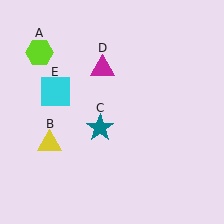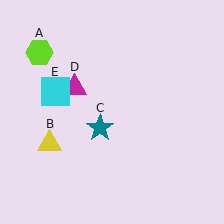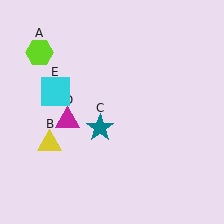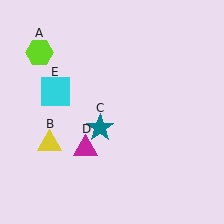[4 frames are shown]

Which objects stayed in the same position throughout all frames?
Lime hexagon (object A) and yellow triangle (object B) and teal star (object C) and cyan square (object E) remained stationary.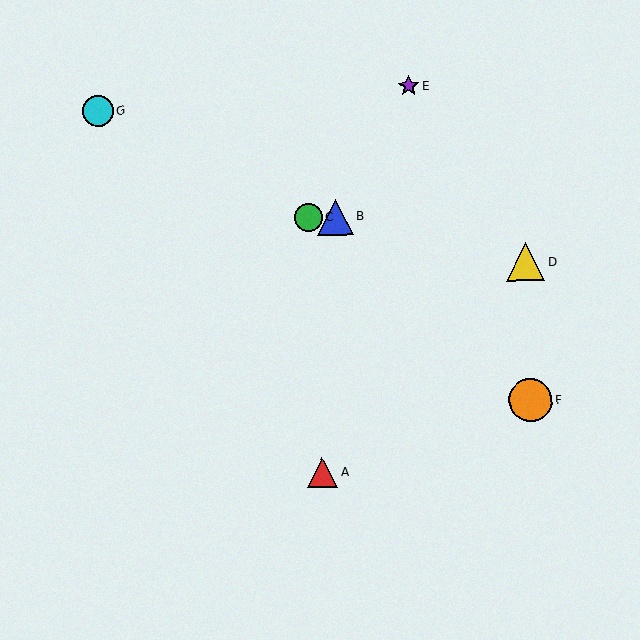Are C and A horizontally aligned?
No, C is at y≈218 and A is at y≈472.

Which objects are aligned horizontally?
Objects B, C are aligned horizontally.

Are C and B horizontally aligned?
Yes, both are at y≈218.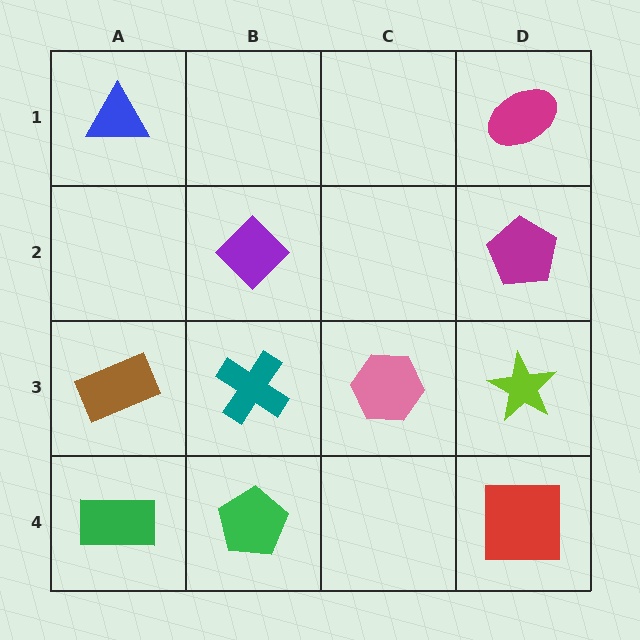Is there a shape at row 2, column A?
No, that cell is empty.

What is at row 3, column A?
A brown rectangle.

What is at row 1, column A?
A blue triangle.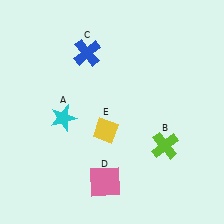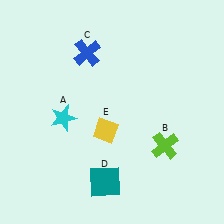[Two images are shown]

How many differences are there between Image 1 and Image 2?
There is 1 difference between the two images.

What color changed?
The square (D) changed from pink in Image 1 to teal in Image 2.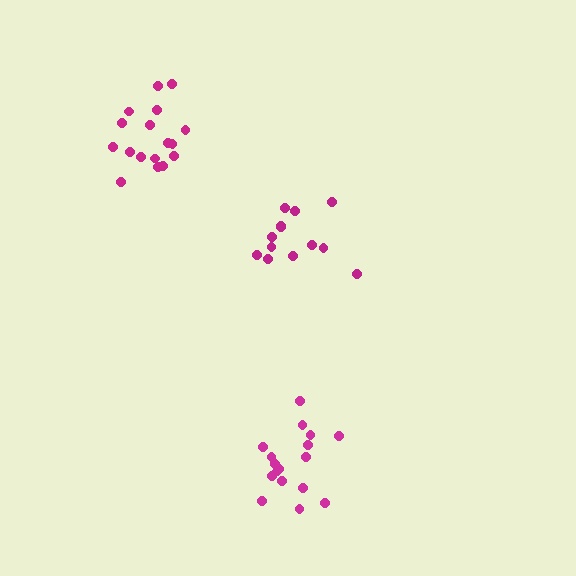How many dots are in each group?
Group 1: 13 dots, Group 2: 17 dots, Group 3: 17 dots (47 total).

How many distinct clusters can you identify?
There are 3 distinct clusters.